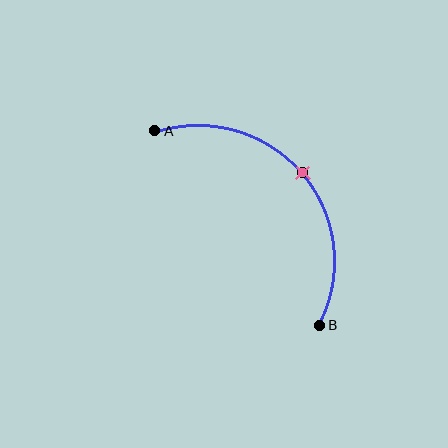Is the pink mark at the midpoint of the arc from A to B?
Yes. The pink mark lies on the arc at equal arc-length from both A and B — it is the arc midpoint.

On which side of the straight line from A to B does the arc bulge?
The arc bulges above and to the right of the straight line connecting A and B.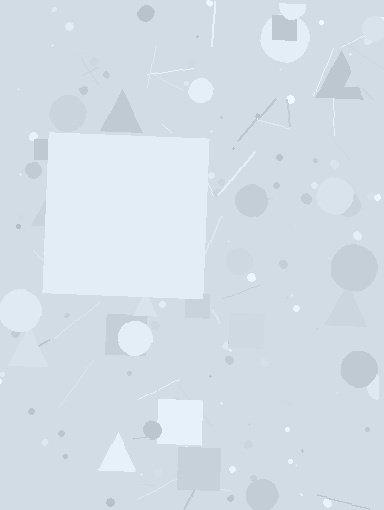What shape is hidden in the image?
A square is hidden in the image.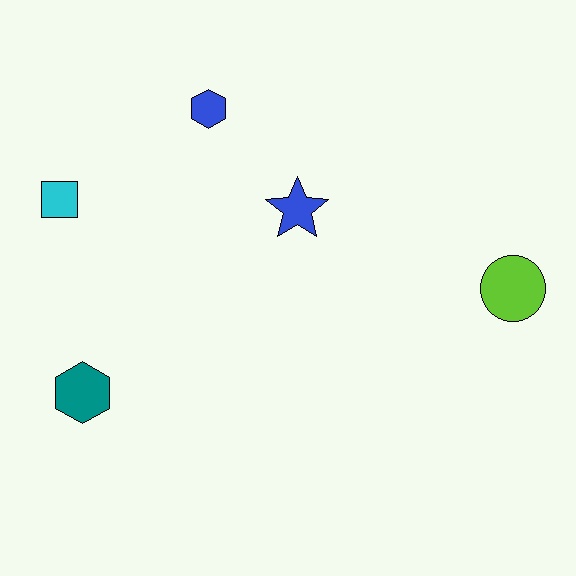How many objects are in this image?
There are 5 objects.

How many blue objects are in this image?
There are 2 blue objects.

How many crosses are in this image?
There are no crosses.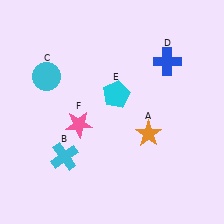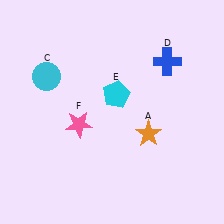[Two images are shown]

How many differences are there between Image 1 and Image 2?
There is 1 difference between the two images.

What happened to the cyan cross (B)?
The cyan cross (B) was removed in Image 2. It was in the bottom-left area of Image 1.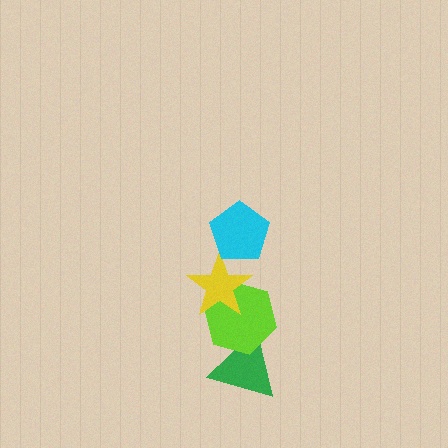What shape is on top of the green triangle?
The lime hexagon is on top of the green triangle.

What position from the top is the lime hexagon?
The lime hexagon is 3rd from the top.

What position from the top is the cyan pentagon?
The cyan pentagon is 1st from the top.